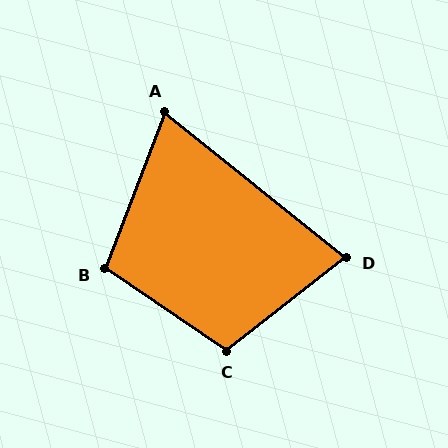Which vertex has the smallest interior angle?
A, at approximately 72 degrees.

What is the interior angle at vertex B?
Approximately 103 degrees (obtuse).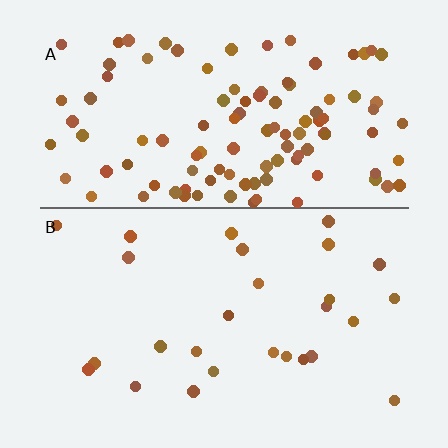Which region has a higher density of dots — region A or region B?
A (the top).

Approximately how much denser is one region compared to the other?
Approximately 4.0× — region A over region B.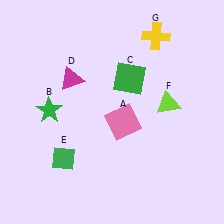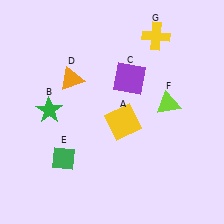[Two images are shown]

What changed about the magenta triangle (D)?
In Image 1, D is magenta. In Image 2, it changed to orange.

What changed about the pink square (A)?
In Image 1, A is pink. In Image 2, it changed to yellow.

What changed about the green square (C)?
In Image 1, C is green. In Image 2, it changed to purple.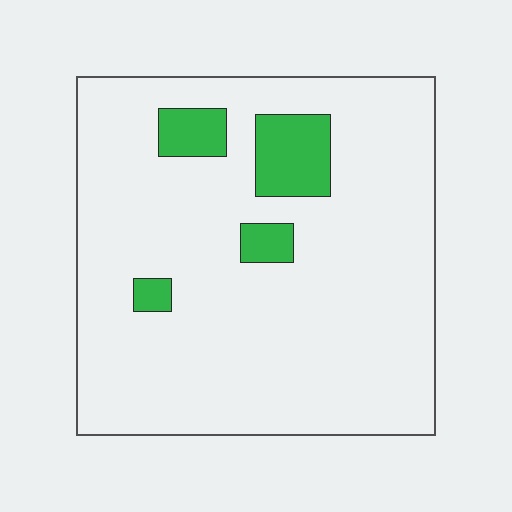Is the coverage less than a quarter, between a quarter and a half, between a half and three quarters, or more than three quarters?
Less than a quarter.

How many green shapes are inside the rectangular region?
4.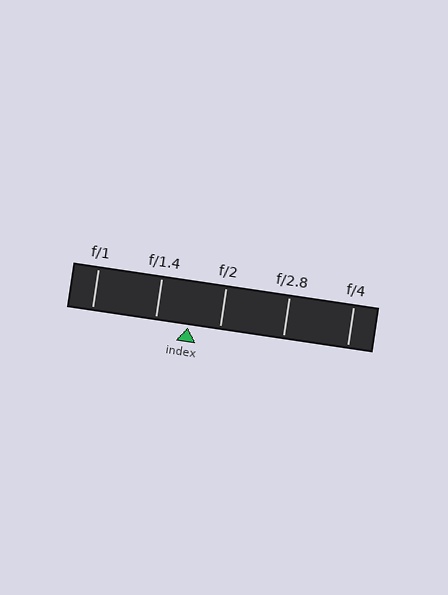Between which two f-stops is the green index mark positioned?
The index mark is between f/1.4 and f/2.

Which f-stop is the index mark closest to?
The index mark is closest to f/2.